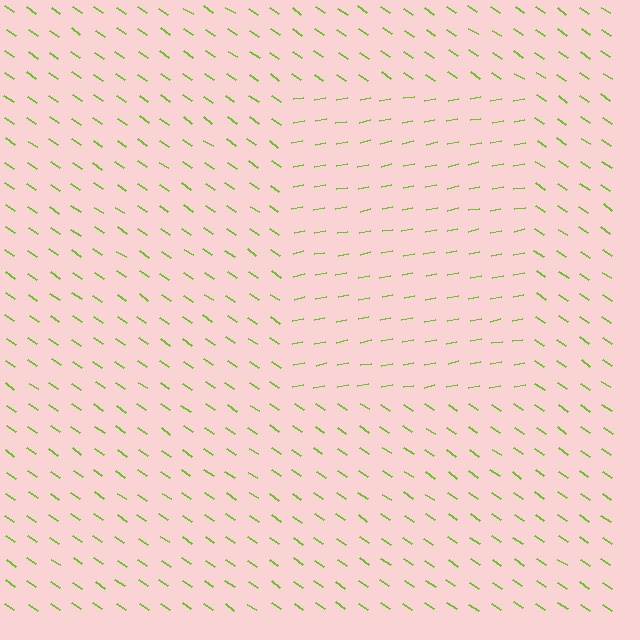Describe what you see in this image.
The image is filled with small lime line segments. A rectangle region in the image has lines oriented differently from the surrounding lines, creating a visible texture boundary.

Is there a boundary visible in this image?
Yes, there is a texture boundary formed by a change in line orientation.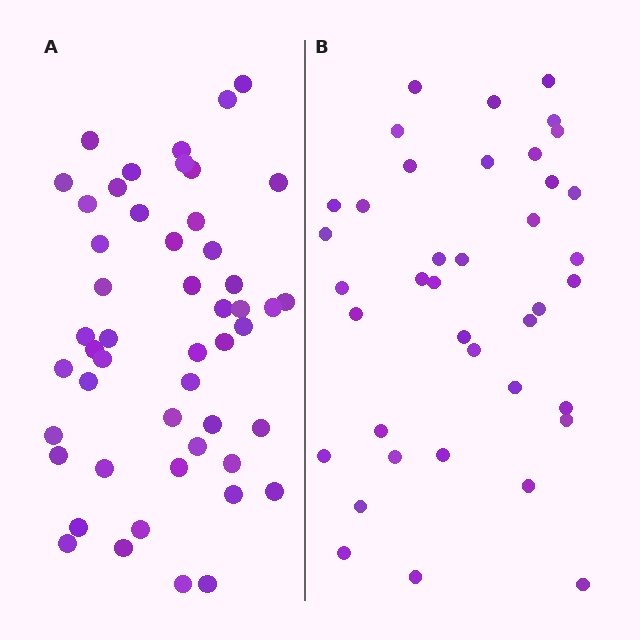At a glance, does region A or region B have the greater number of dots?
Region A (the left region) has more dots.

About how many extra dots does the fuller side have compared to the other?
Region A has roughly 12 or so more dots than region B.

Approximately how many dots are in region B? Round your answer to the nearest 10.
About 40 dots. (The exact count is 39, which rounds to 40.)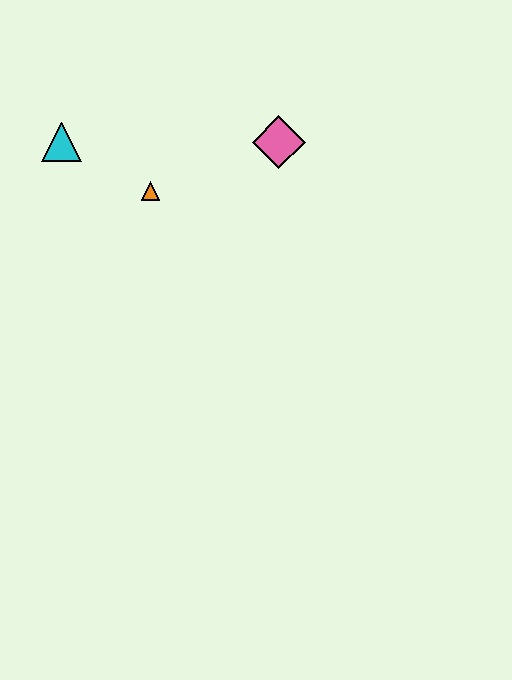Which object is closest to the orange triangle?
The cyan triangle is closest to the orange triangle.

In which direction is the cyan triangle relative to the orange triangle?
The cyan triangle is to the left of the orange triangle.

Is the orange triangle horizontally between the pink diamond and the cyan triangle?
Yes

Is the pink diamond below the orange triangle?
No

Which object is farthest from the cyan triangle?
The pink diamond is farthest from the cyan triangle.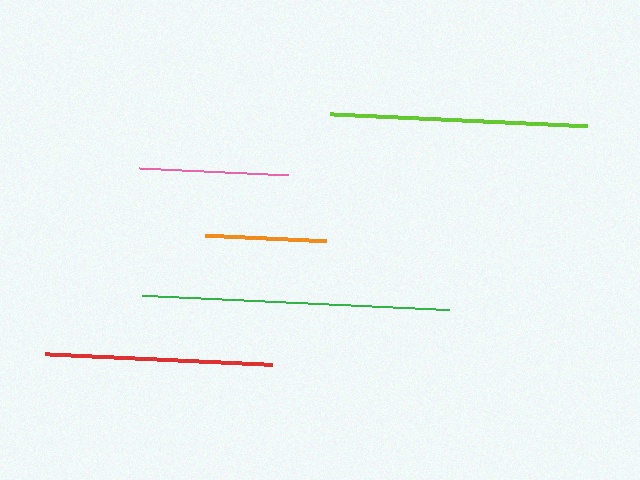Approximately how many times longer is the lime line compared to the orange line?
The lime line is approximately 2.1 times the length of the orange line.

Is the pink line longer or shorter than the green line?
The green line is longer than the pink line.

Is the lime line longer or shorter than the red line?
The lime line is longer than the red line.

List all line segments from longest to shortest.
From longest to shortest: green, lime, red, pink, orange.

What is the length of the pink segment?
The pink segment is approximately 149 pixels long.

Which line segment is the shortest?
The orange line is the shortest at approximately 121 pixels.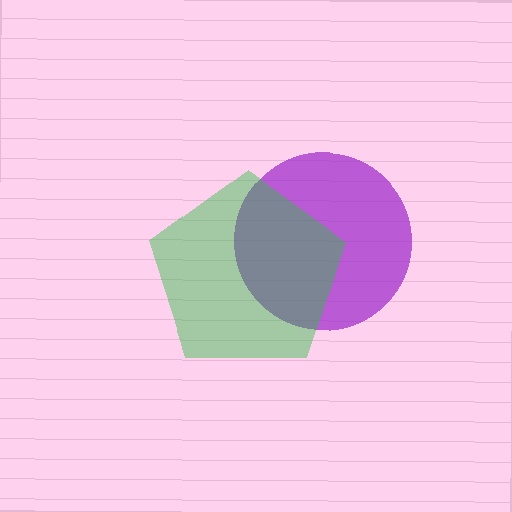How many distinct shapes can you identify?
There are 2 distinct shapes: a purple circle, a green pentagon.